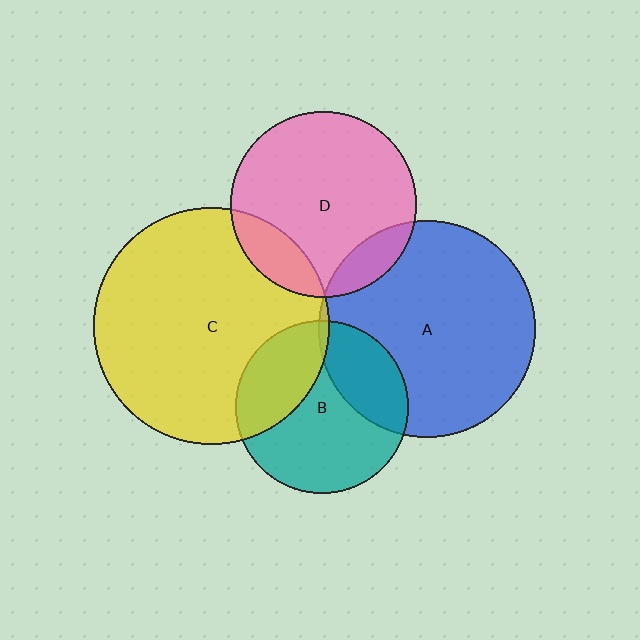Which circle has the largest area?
Circle C (yellow).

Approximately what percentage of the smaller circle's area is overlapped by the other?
Approximately 5%.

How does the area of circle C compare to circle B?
Approximately 1.9 times.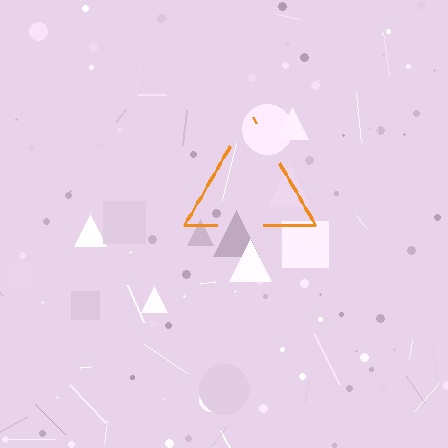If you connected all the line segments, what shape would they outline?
They would outline a triangle.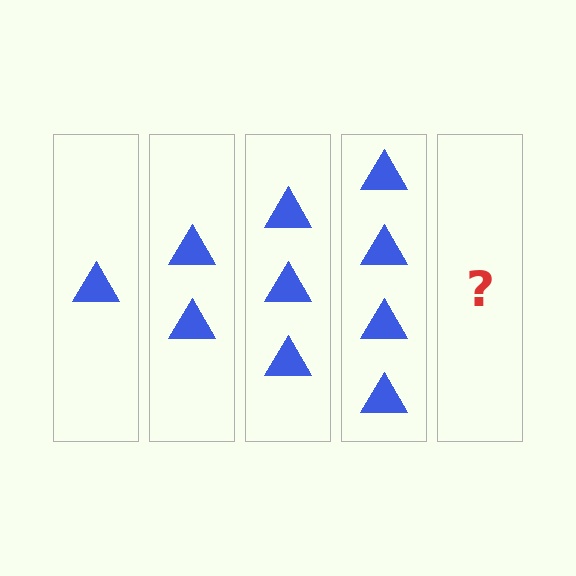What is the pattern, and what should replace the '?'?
The pattern is that each step adds one more triangle. The '?' should be 5 triangles.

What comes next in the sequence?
The next element should be 5 triangles.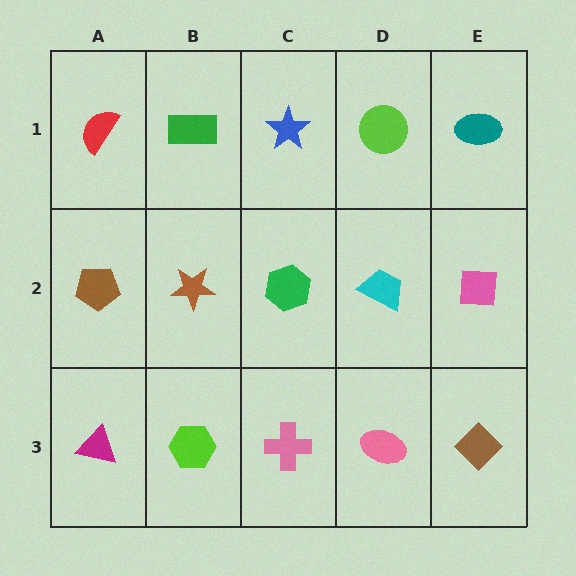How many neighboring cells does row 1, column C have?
3.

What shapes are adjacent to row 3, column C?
A green hexagon (row 2, column C), a lime hexagon (row 3, column B), a pink ellipse (row 3, column D).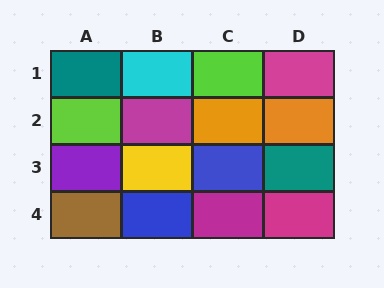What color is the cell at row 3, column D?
Teal.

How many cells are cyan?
1 cell is cyan.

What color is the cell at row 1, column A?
Teal.